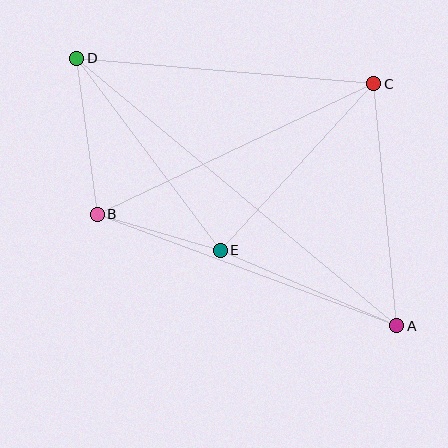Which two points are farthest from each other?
Points A and D are farthest from each other.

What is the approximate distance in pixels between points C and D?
The distance between C and D is approximately 298 pixels.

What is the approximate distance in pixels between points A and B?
The distance between A and B is approximately 320 pixels.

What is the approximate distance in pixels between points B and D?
The distance between B and D is approximately 158 pixels.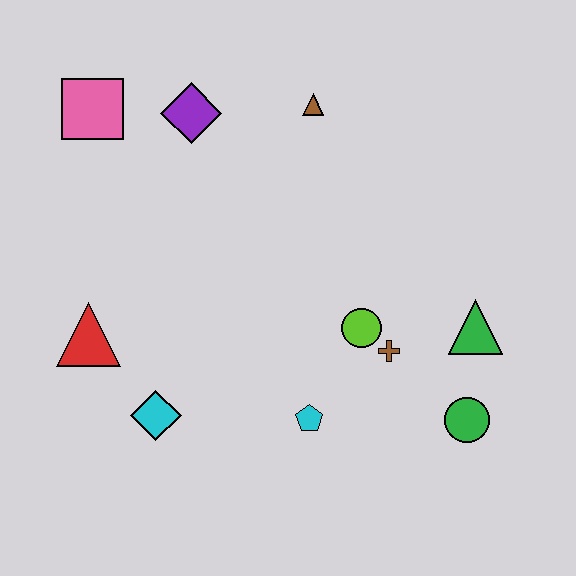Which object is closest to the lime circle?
The brown cross is closest to the lime circle.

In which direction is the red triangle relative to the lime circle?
The red triangle is to the left of the lime circle.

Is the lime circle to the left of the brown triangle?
No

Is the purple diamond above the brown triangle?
No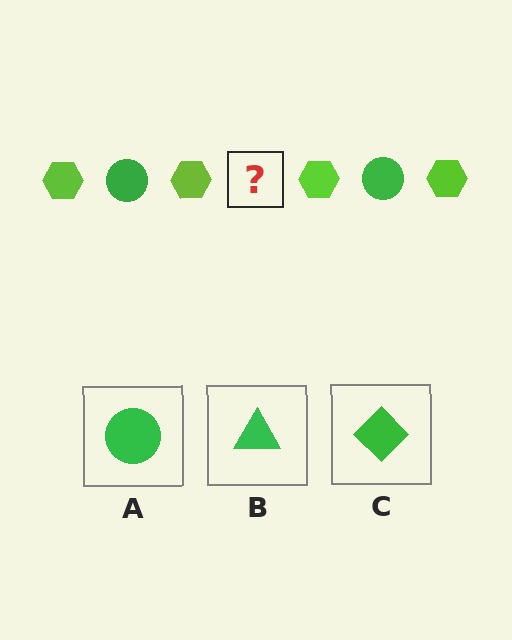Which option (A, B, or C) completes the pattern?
A.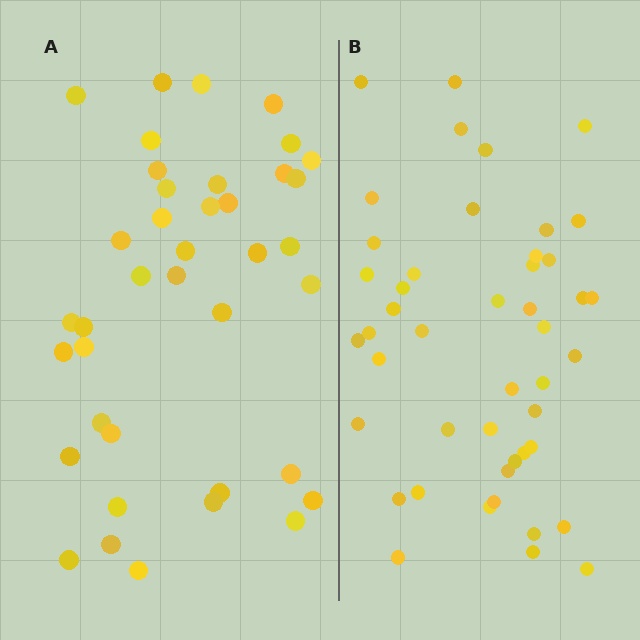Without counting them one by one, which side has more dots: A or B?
Region B (the right region) has more dots.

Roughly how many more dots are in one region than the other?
Region B has roughly 8 or so more dots than region A.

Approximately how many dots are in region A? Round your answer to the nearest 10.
About 40 dots. (The exact count is 39, which rounds to 40.)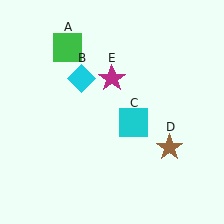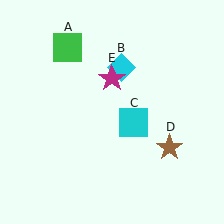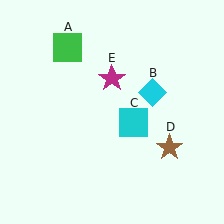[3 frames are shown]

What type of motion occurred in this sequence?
The cyan diamond (object B) rotated clockwise around the center of the scene.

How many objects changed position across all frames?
1 object changed position: cyan diamond (object B).